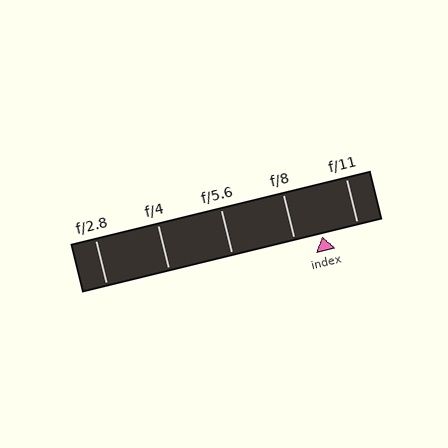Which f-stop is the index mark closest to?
The index mark is closest to f/8.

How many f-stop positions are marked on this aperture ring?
There are 5 f-stop positions marked.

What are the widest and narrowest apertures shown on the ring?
The widest aperture shown is f/2.8 and the narrowest is f/11.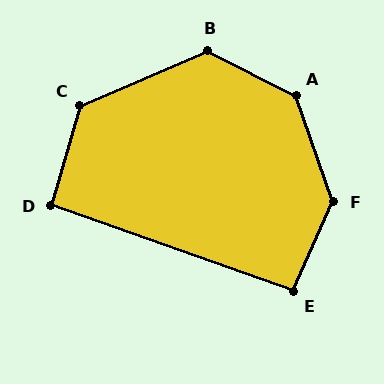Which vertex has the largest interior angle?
F, at approximately 136 degrees.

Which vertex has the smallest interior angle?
D, at approximately 93 degrees.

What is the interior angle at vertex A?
Approximately 136 degrees (obtuse).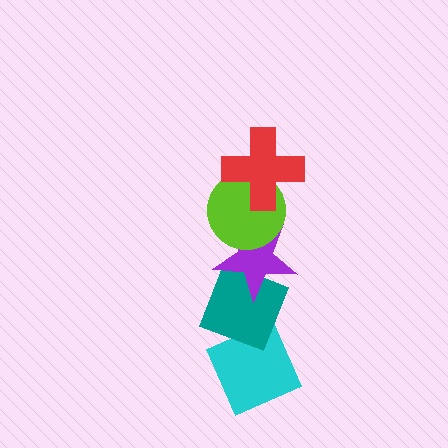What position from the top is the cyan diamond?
The cyan diamond is 5th from the top.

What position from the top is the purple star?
The purple star is 3rd from the top.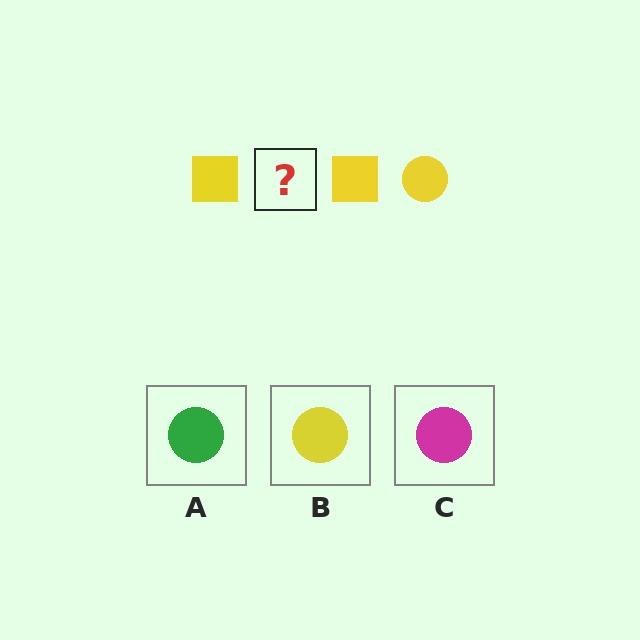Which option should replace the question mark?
Option B.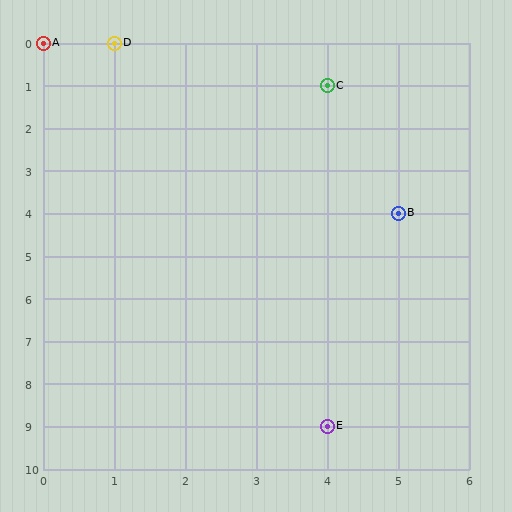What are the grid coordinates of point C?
Point C is at grid coordinates (4, 1).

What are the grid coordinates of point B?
Point B is at grid coordinates (5, 4).